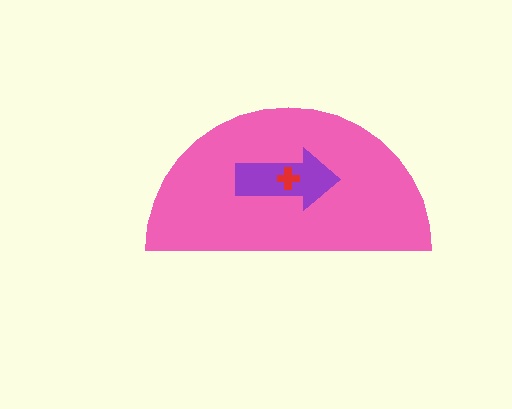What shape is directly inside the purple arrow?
The red cross.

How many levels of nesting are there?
3.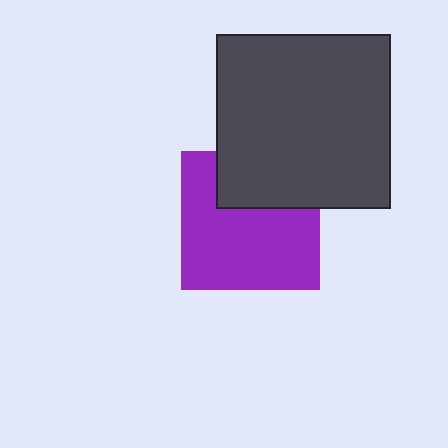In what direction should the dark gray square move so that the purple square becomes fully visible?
The dark gray square should move up. That is the shortest direction to clear the overlap and leave the purple square fully visible.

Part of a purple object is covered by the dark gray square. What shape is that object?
It is a square.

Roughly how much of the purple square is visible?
Most of it is visible (roughly 68%).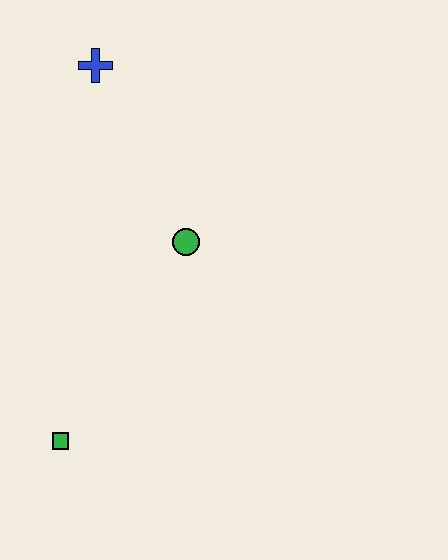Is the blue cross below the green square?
No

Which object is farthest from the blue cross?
The green square is farthest from the blue cross.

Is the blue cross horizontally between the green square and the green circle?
Yes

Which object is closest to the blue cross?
The green circle is closest to the blue cross.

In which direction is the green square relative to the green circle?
The green square is below the green circle.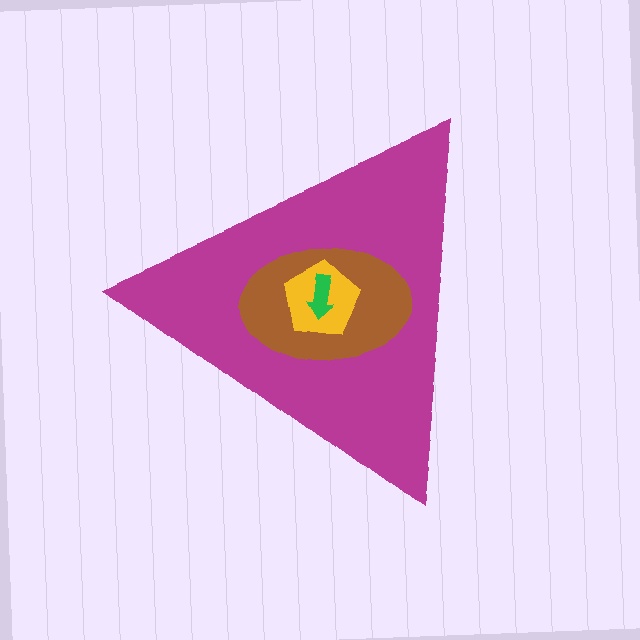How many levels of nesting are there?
4.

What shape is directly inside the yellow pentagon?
The green arrow.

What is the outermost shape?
The magenta triangle.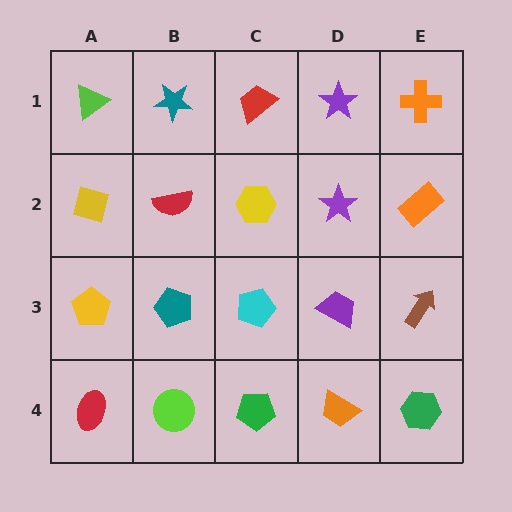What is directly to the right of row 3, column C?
A purple trapezoid.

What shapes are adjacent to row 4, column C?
A cyan pentagon (row 3, column C), a lime circle (row 4, column B), an orange trapezoid (row 4, column D).